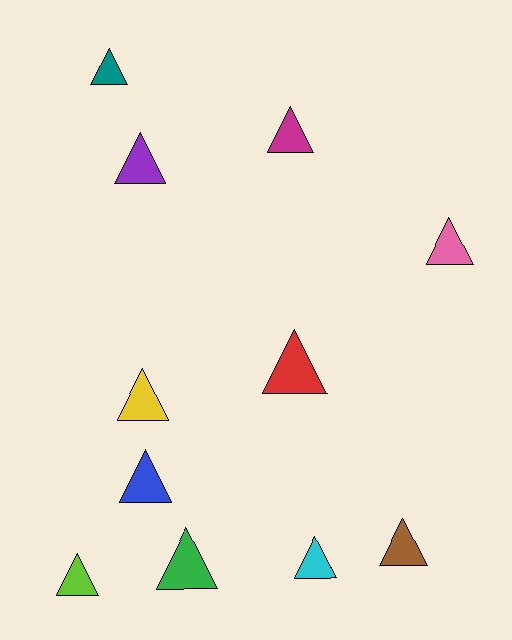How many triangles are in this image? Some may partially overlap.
There are 11 triangles.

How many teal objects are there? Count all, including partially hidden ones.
There is 1 teal object.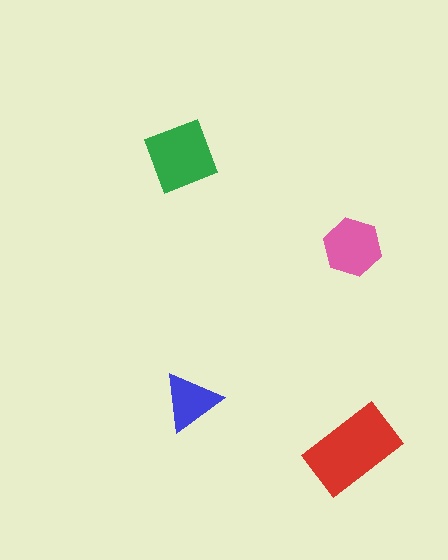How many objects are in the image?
There are 4 objects in the image.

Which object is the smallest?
The blue triangle.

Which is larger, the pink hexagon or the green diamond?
The green diamond.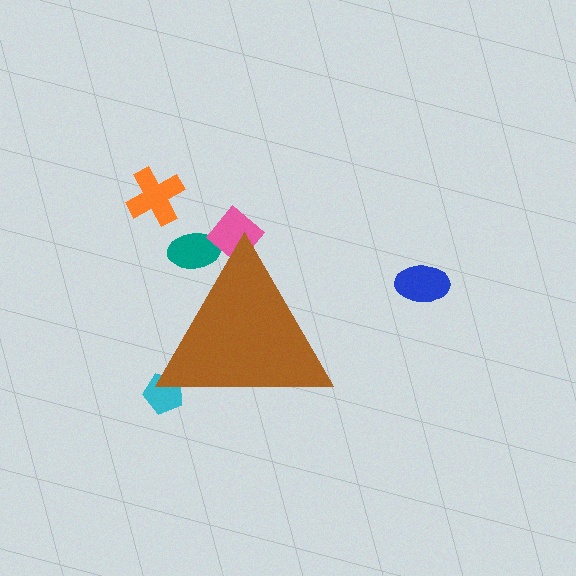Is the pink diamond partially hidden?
Yes, the pink diamond is partially hidden behind the brown triangle.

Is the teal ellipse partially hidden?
Yes, the teal ellipse is partially hidden behind the brown triangle.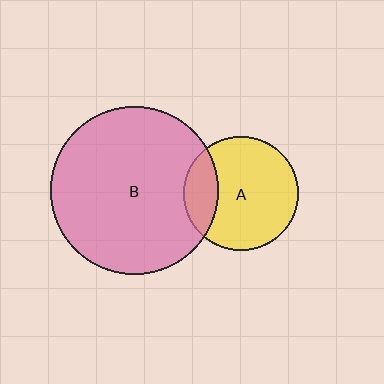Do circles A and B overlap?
Yes.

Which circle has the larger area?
Circle B (pink).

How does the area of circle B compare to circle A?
Approximately 2.1 times.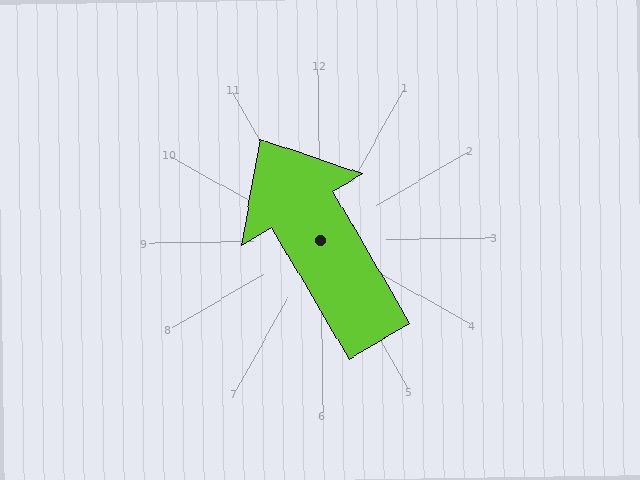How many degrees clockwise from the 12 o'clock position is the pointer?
Approximately 330 degrees.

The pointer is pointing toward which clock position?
Roughly 11 o'clock.